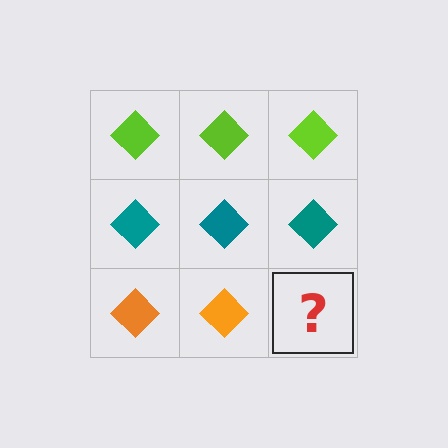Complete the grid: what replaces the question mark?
The question mark should be replaced with an orange diamond.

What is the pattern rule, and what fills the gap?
The rule is that each row has a consistent color. The gap should be filled with an orange diamond.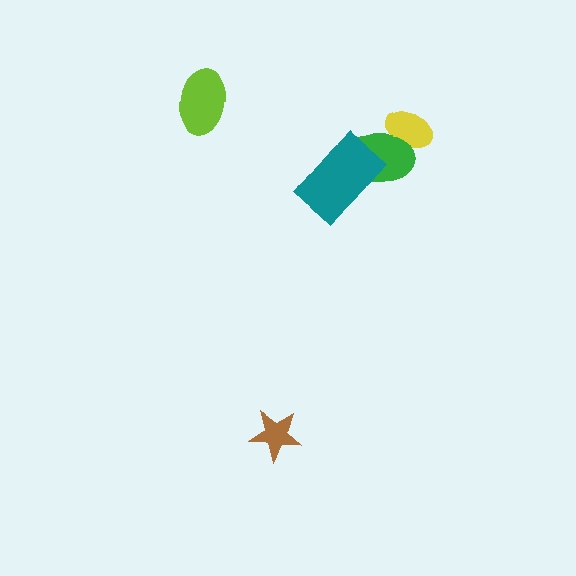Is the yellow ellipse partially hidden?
Yes, it is partially covered by another shape.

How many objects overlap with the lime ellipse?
0 objects overlap with the lime ellipse.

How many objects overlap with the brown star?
0 objects overlap with the brown star.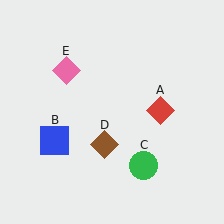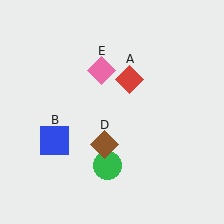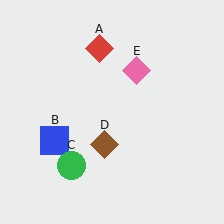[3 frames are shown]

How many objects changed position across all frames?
3 objects changed position: red diamond (object A), green circle (object C), pink diamond (object E).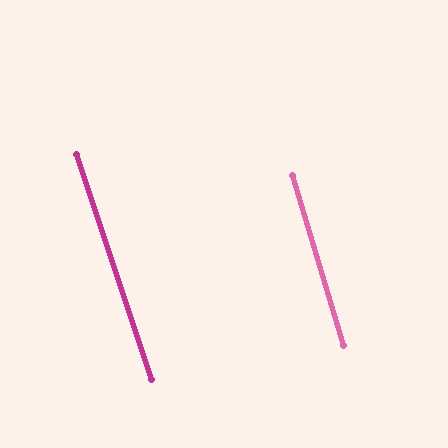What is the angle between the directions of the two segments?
Approximately 2 degrees.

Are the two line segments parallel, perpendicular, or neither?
Parallel — their directions differ by only 1.9°.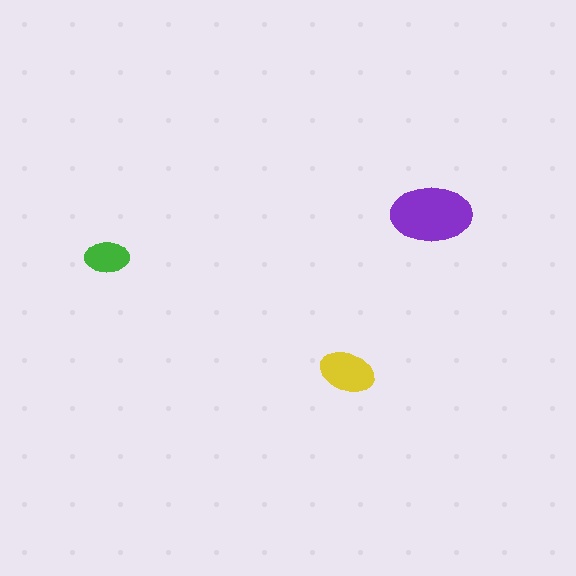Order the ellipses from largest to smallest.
the purple one, the yellow one, the green one.